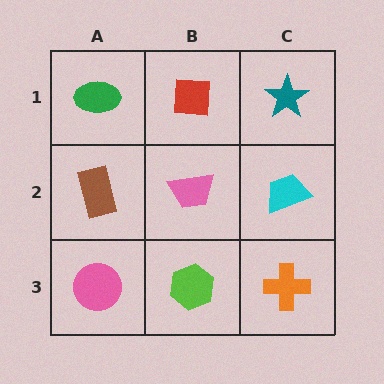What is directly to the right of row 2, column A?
A pink trapezoid.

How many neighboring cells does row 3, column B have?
3.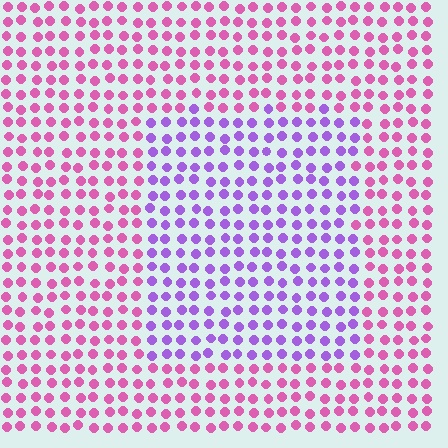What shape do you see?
I see a rectangle.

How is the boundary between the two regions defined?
The boundary is defined purely by a slight shift in hue (about 49 degrees). Spacing, size, and orientation are identical on both sides.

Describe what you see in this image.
The image is filled with small pink elements in a uniform arrangement. A rectangle-shaped region is visible where the elements are tinted to a slightly different hue, forming a subtle color boundary.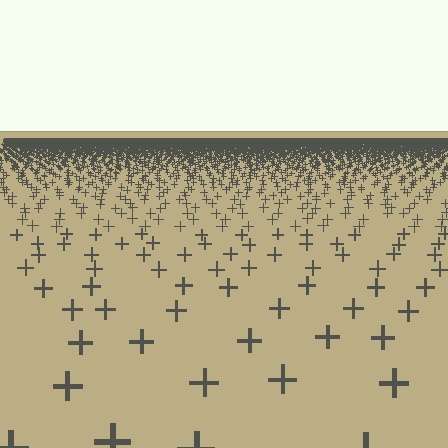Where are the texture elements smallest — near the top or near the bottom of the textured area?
Near the top.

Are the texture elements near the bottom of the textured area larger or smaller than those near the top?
Larger. Near the bottom, elements are closer to the viewer and appear at a bigger on-screen size.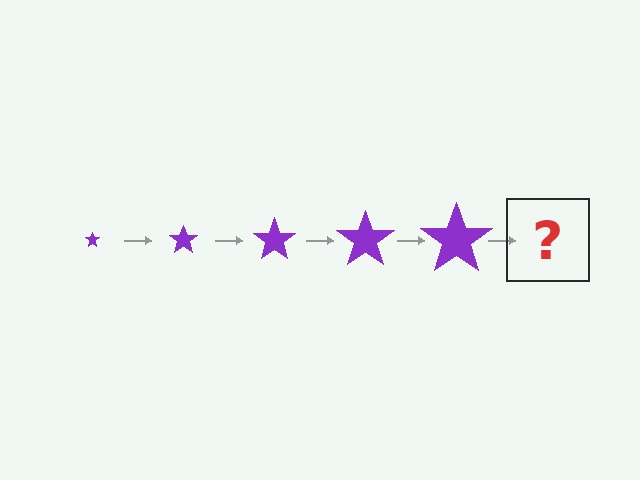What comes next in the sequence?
The next element should be a purple star, larger than the previous one.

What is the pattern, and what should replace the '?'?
The pattern is that the star gets progressively larger each step. The '?' should be a purple star, larger than the previous one.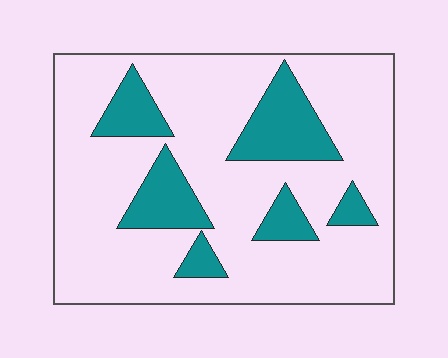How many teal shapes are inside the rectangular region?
6.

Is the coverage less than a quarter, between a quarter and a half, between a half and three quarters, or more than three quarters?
Less than a quarter.